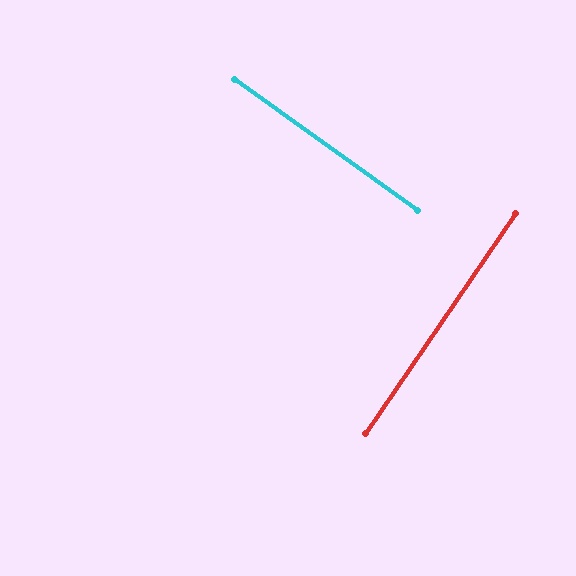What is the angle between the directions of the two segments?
Approximately 89 degrees.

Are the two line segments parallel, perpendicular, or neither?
Perpendicular — they meet at approximately 89°.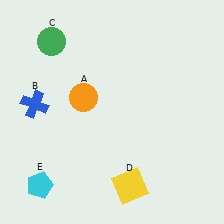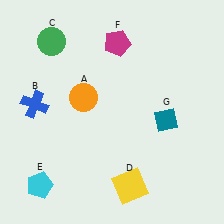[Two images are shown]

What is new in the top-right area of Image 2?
A magenta pentagon (F) was added in the top-right area of Image 2.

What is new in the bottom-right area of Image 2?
A teal diamond (G) was added in the bottom-right area of Image 2.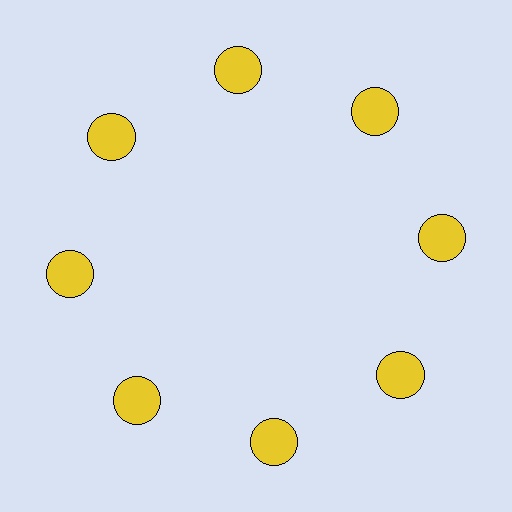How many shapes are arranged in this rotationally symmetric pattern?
There are 8 shapes, arranged in 8 groups of 1.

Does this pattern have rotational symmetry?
Yes, this pattern has 8-fold rotational symmetry. It looks the same after rotating 45 degrees around the center.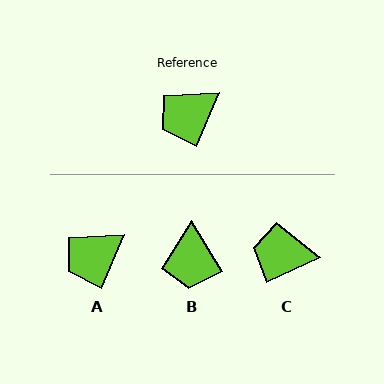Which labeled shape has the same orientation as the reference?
A.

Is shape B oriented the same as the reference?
No, it is off by about 54 degrees.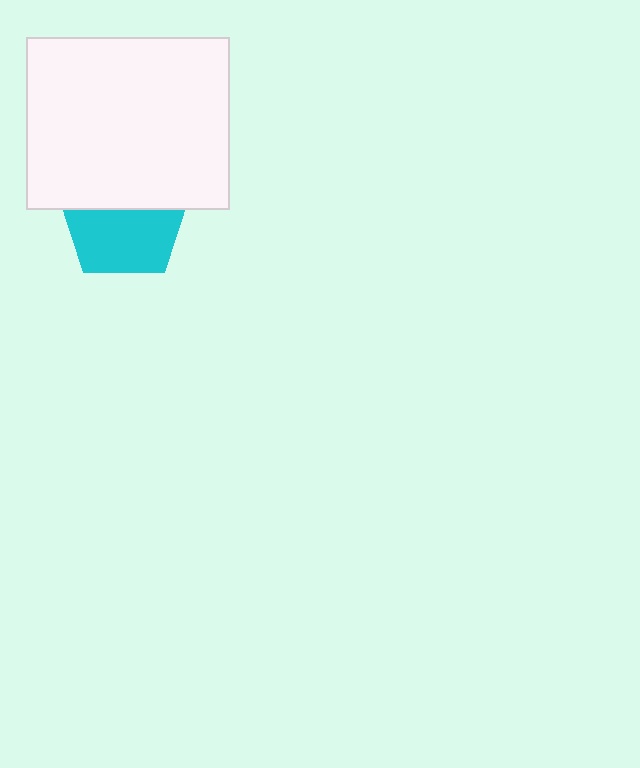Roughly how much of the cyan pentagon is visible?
About half of it is visible (roughly 57%).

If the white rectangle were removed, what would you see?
You would see the complete cyan pentagon.